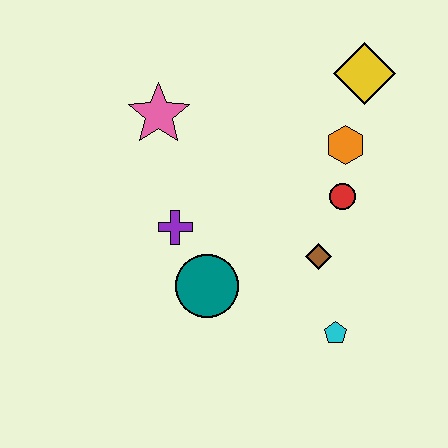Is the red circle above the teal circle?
Yes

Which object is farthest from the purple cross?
The yellow diamond is farthest from the purple cross.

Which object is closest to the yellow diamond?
The orange hexagon is closest to the yellow diamond.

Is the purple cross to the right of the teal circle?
No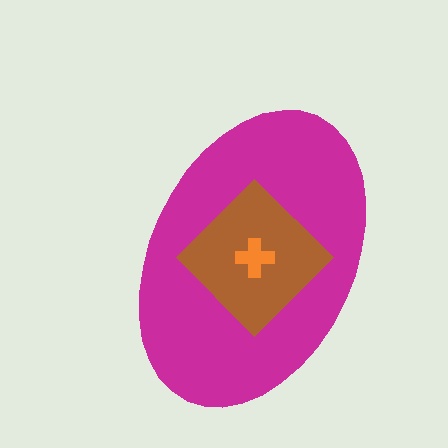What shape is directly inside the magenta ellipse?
The brown diamond.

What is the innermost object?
The orange cross.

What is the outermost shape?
The magenta ellipse.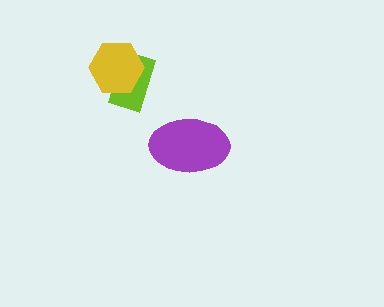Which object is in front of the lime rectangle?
The yellow hexagon is in front of the lime rectangle.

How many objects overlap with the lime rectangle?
1 object overlaps with the lime rectangle.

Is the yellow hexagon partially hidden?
No, no other shape covers it.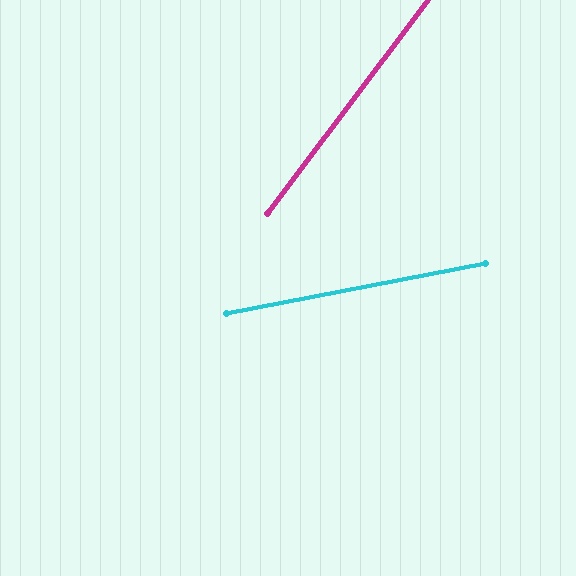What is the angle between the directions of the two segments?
Approximately 42 degrees.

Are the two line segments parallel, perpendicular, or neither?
Neither parallel nor perpendicular — they differ by about 42°.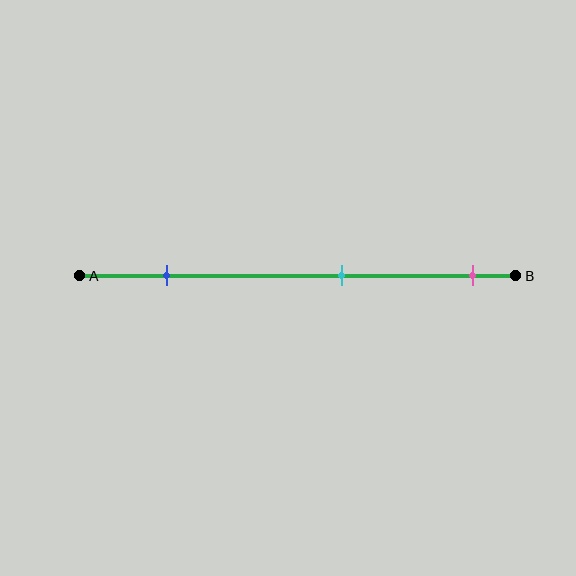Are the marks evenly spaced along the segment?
Yes, the marks are approximately evenly spaced.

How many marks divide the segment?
There are 3 marks dividing the segment.